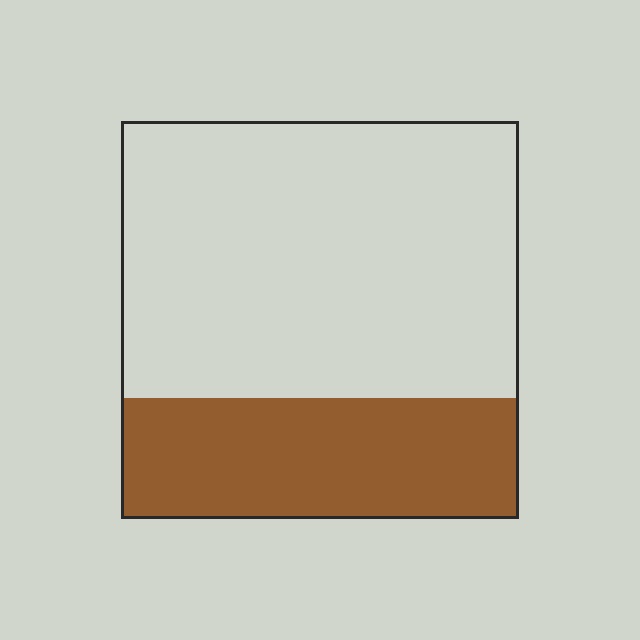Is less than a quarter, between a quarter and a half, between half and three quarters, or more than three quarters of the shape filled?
Between a quarter and a half.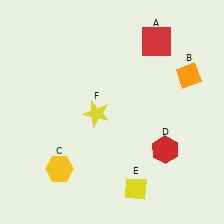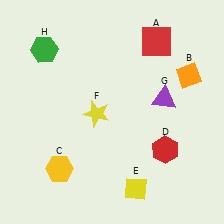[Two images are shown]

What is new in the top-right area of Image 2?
A purple triangle (G) was added in the top-right area of Image 2.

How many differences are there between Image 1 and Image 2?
There are 2 differences between the two images.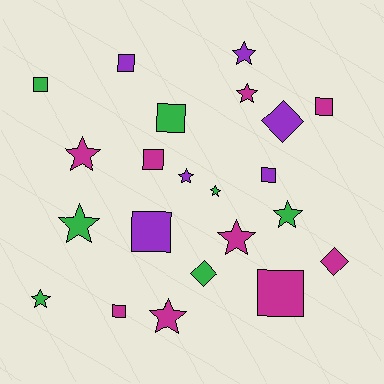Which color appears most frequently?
Magenta, with 9 objects.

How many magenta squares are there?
There are 4 magenta squares.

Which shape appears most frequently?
Star, with 10 objects.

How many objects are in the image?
There are 22 objects.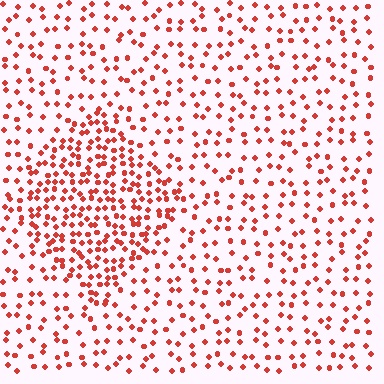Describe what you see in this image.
The image contains small red elements arranged at two different densities. A diamond-shaped region is visible where the elements are more densely packed than the surrounding area.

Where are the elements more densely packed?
The elements are more densely packed inside the diamond boundary.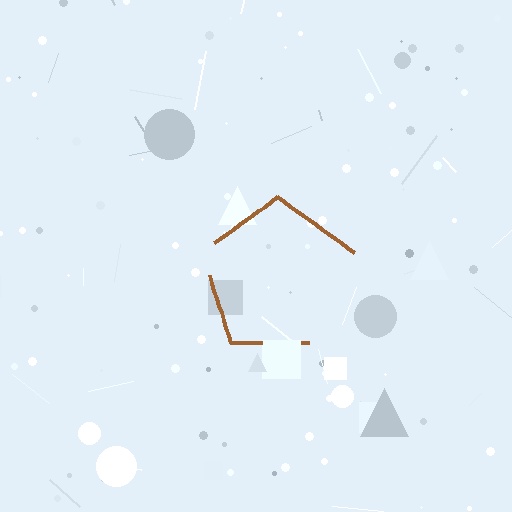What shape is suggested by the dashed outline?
The dashed outline suggests a pentagon.